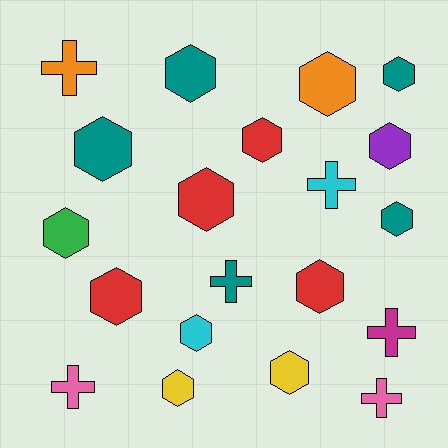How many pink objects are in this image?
There are 2 pink objects.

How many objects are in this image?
There are 20 objects.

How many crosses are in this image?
There are 6 crosses.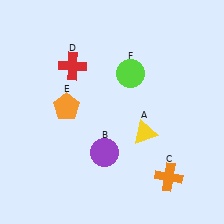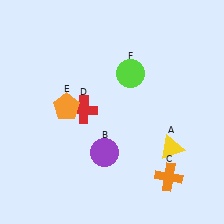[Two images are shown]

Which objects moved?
The objects that moved are: the yellow triangle (A), the red cross (D).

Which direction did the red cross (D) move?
The red cross (D) moved down.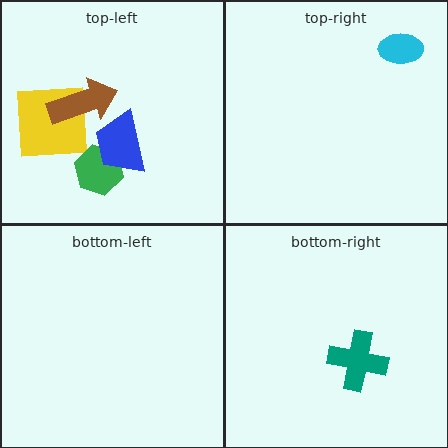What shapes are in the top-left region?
The yellow square, the green hexagon, the blue trapezoid, the brown arrow.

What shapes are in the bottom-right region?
The teal cross.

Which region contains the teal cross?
The bottom-right region.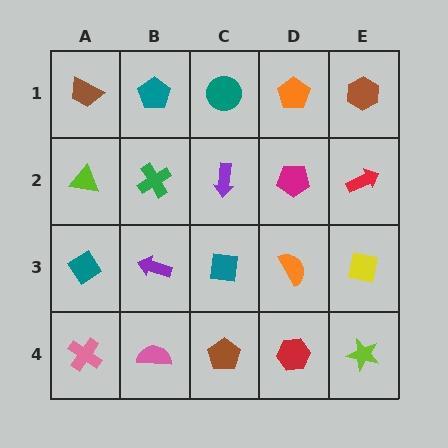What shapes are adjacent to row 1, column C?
A purple arrow (row 2, column C), a teal pentagon (row 1, column B), an orange pentagon (row 1, column D).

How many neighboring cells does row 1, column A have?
2.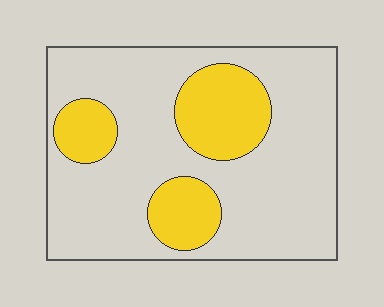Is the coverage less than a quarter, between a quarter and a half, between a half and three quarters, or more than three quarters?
Less than a quarter.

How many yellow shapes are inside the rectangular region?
3.